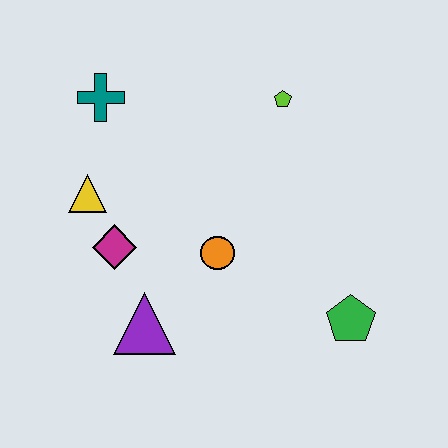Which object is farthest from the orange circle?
The teal cross is farthest from the orange circle.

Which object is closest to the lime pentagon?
The orange circle is closest to the lime pentagon.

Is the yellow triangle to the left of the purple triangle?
Yes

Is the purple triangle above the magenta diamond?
No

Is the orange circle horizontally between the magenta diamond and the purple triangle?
No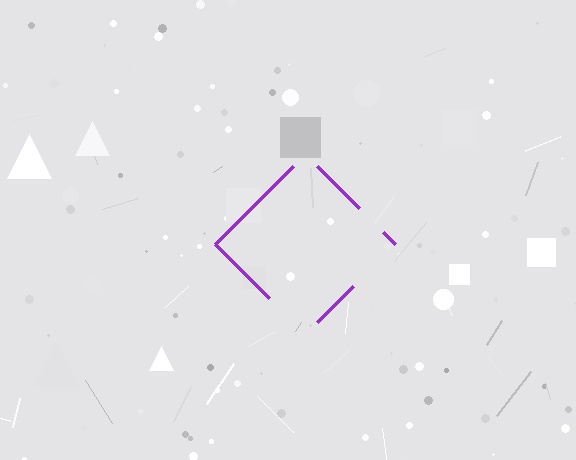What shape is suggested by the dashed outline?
The dashed outline suggests a diamond.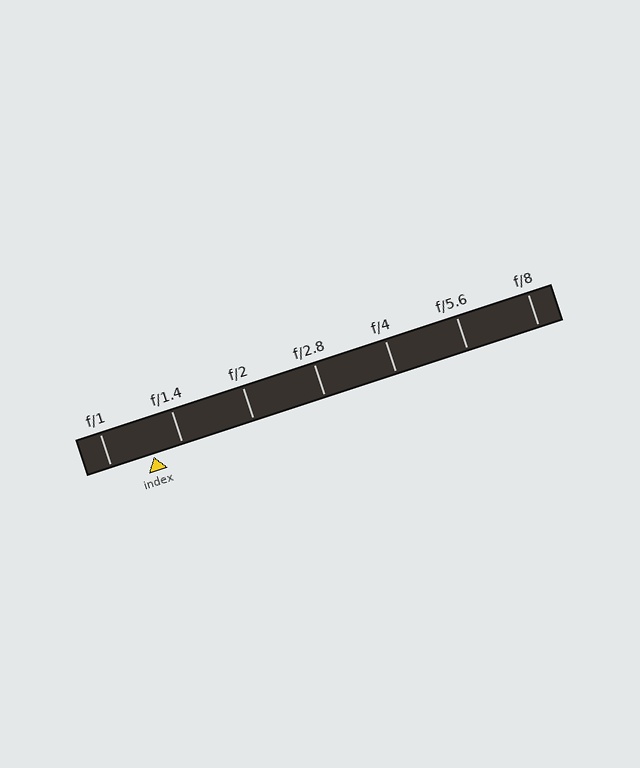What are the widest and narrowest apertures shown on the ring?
The widest aperture shown is f/1 and the narrowest is f/8.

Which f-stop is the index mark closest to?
The index mark is closest to f/1.4.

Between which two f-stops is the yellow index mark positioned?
The index mark is between f/1 and f/1.4.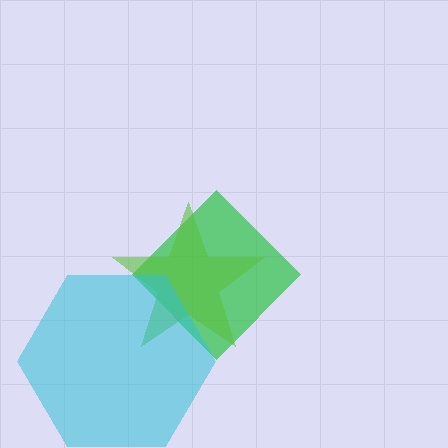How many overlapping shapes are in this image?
There are 3 overlapping shapes in the image.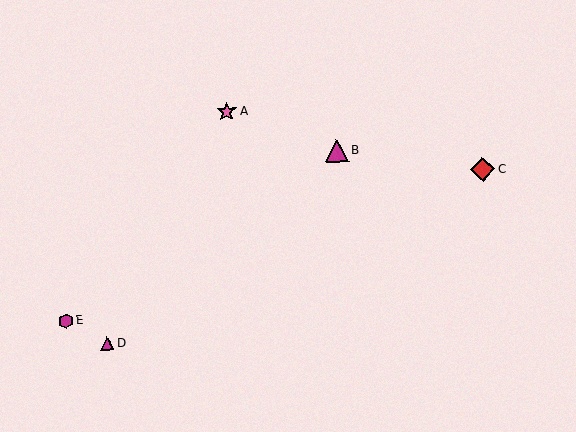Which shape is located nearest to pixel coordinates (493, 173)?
The red diamond (labeled C) at (482, 169) is nearest to that location.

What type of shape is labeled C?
Shape C is a red diamond.